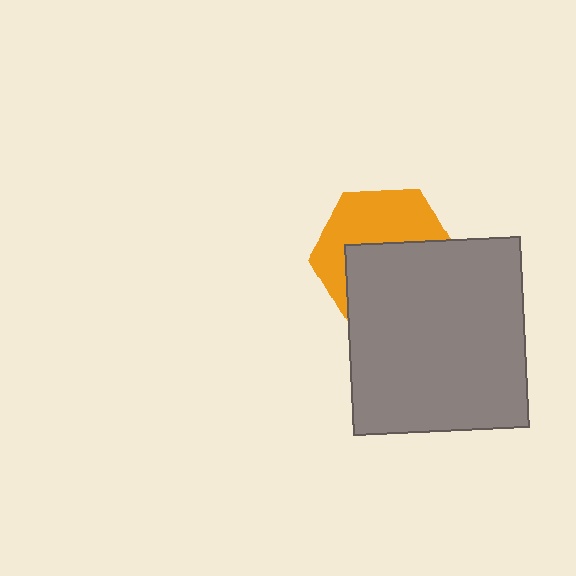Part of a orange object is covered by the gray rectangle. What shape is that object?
It is a hexagon.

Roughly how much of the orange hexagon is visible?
About half of it is visible (roughly 47%).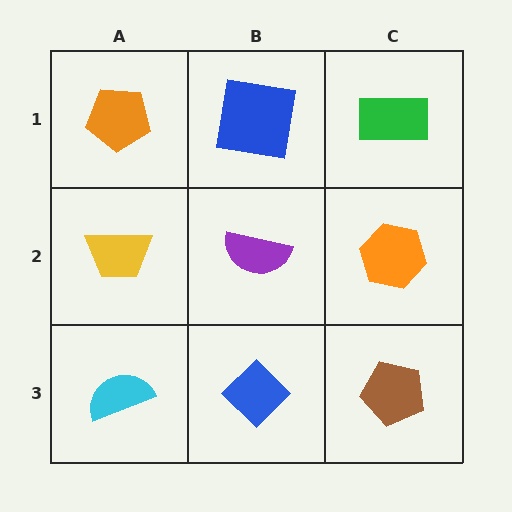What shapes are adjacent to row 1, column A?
A yellow trapezoid (row 2, column A), a blue square (row 1, column B).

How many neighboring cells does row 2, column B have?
4.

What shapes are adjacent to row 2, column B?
A blue square (row 1, column B), a blue diamond (row 3, column B), a yellow trapezoid (row 2, column A), an orange hexagon (row 2, column C).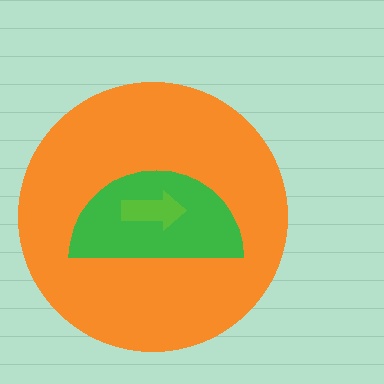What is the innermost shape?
The lime arrow.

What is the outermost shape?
The orange circle.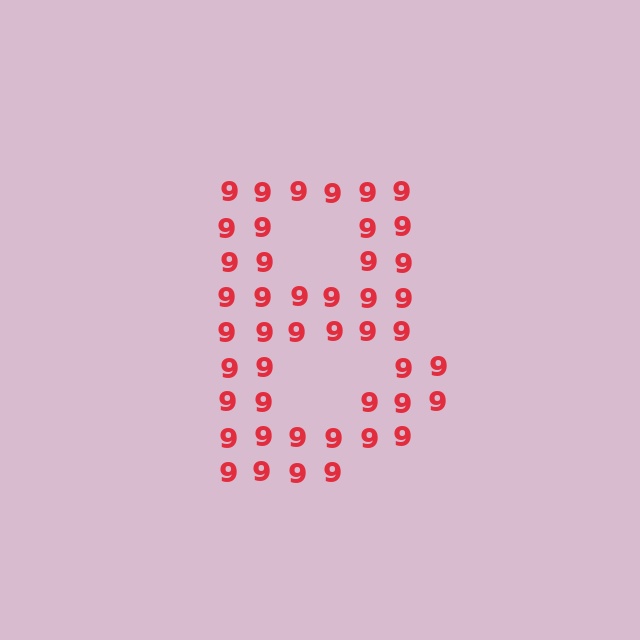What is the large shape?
The large shape is the letter B.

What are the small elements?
The small elements are digit 9's.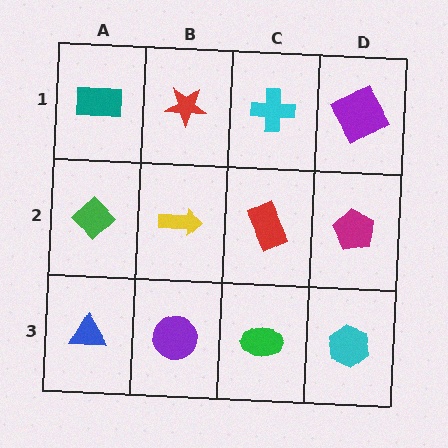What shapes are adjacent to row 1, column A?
A green diamond (row 2, column A), a red star (row 1, column B).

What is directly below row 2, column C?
A green ellipse.